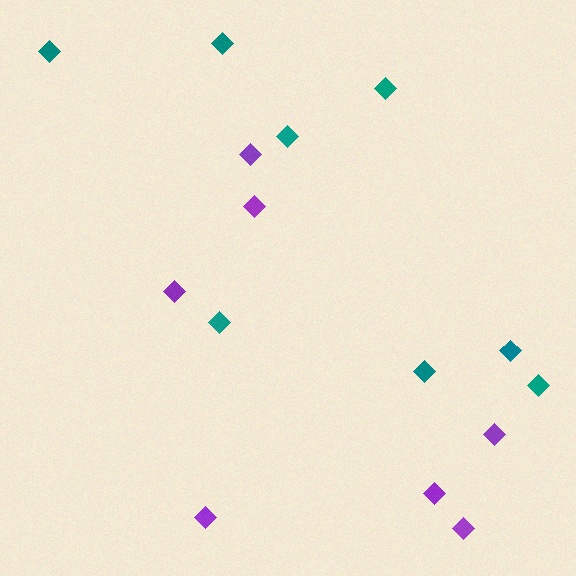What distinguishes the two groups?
There are 2 groups: one group of purple diamonds (7) and one group of teal diamonds (8).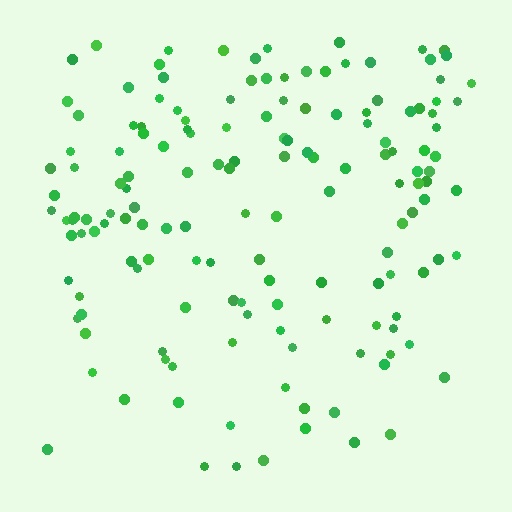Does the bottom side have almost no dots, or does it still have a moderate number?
Still a moderate number, just noticeably fewer than the top.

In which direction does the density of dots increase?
From bottom to top, with the top side densest.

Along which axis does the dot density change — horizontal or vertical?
Vertical.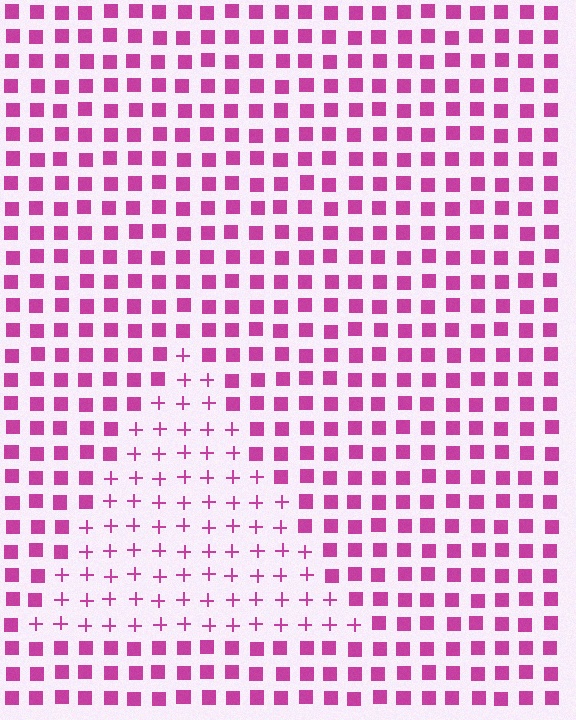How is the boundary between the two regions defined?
The boundary is defined by a change in element shape: plus signs inside vs. squares outside. All elements share the same color and spacing.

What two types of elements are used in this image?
The image uses plus signs inside the triangle region and squares outside it.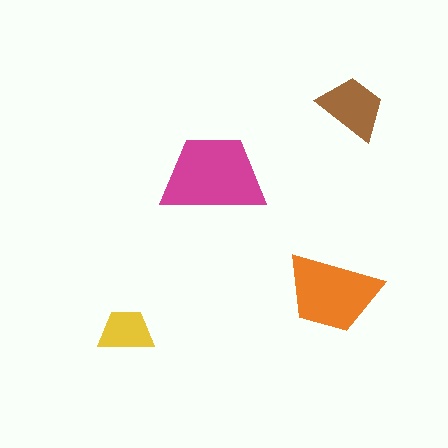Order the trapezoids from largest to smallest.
the magenta one, the orange one, the brown one, the yellow one.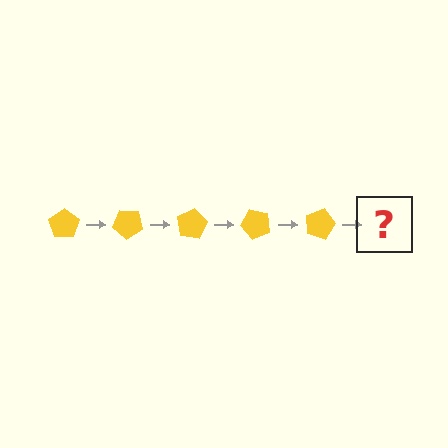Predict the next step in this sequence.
The next step is a yellow pentagon rotated 200 degrees.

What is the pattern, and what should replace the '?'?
The pattern is that the pentagon rotates 40 degrees each step. The '?' should be a yellow pentagon rotated 200 degrees.